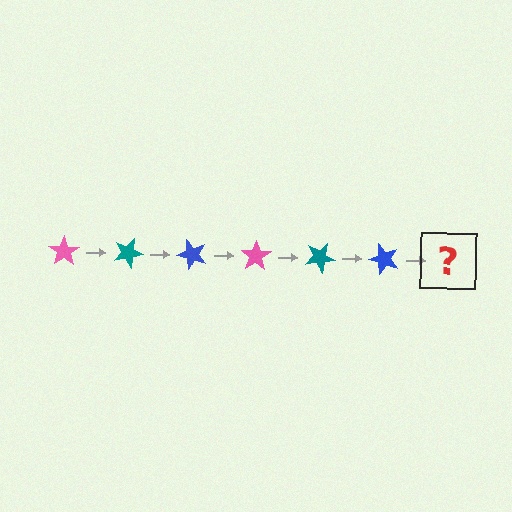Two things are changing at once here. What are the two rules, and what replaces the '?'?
The two rules are that it rotates 25 degrees each step and the color cycles through pink, teal, and blue. The '?' should be a pink star, rotated 150 degrees from the start.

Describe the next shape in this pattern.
It should be a pink star, rotated 150 degrees from the start.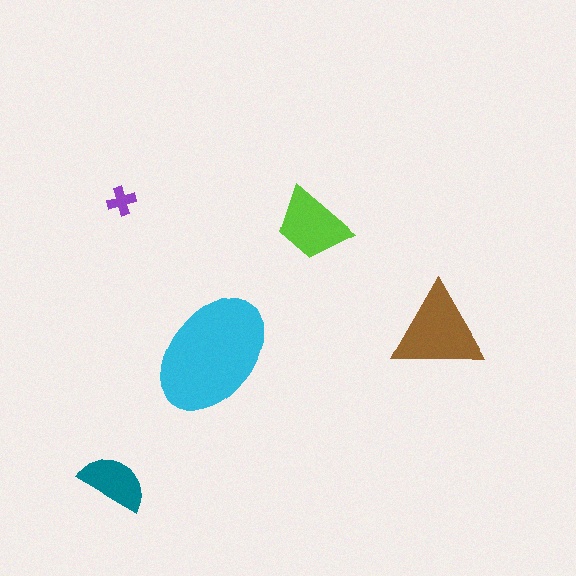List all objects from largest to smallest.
The cyan ellipse, the brown triangle, the lime trapezoid, the teal semicircle, the purple cross.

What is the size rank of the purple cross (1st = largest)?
5th.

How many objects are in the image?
There are 5 objects in the image.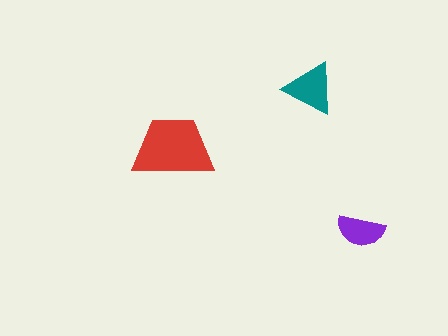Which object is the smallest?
The purple semicircle.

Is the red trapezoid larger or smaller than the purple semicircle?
Larger.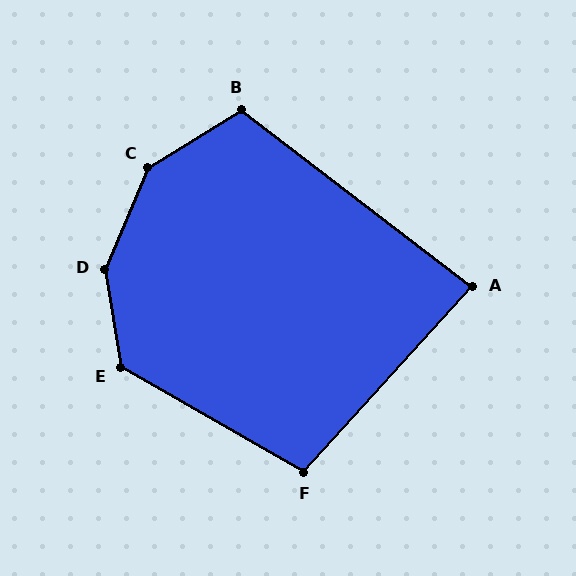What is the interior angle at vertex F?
Approximately 102 degrees (obtuse).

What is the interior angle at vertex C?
Approximately 145 degrees (obtuse).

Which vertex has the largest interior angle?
D, at approximately 147 degrees.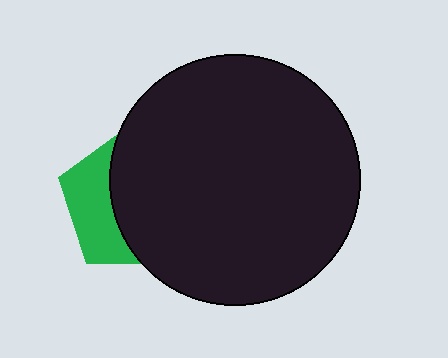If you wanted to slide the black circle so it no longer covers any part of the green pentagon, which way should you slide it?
Slide it right — that is the most direct way to separate the two shapes.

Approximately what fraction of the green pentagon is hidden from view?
Roughly 65% of the green pentagon is hidden behind the black circle.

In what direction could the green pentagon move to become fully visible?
The green pentagon could move left. That would shift it out from behind the black circle entirely.